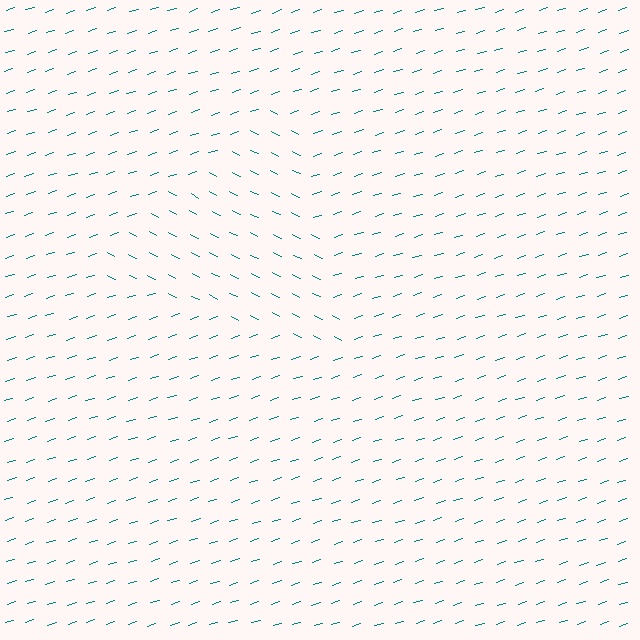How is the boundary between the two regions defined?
The boundary is defined purely by a change in line orientation (approximately 45 degrees difference). All lines are the same color and thickness.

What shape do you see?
I see a triangle.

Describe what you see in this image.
The image is filled with small teal line segments. A triangle region in the image has lines oriented differently from the surrounding lines, creating a visible texture boundary.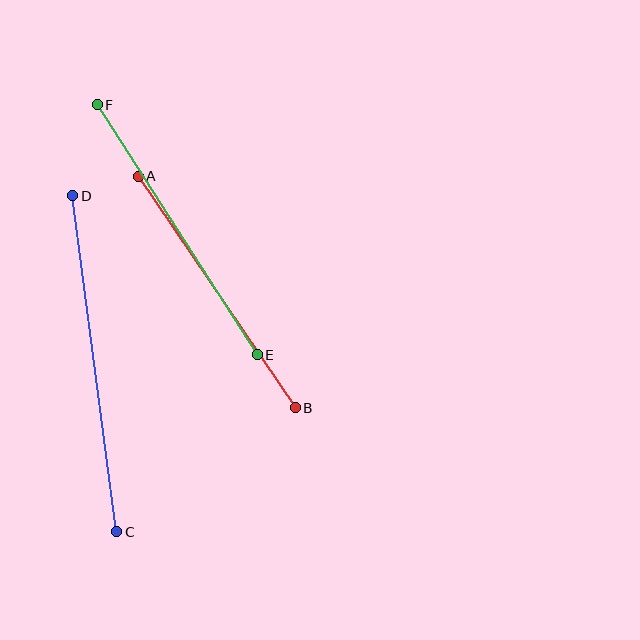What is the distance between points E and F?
The distance is approximately 297 pixels.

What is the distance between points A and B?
The distance is approximately 280 pixels.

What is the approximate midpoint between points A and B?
The midpoint is at approximately (217, 292) pixels.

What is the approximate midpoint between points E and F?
The midpoint is at approximately (177, 230) pixels.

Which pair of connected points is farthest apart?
Points C and D are farthest apart.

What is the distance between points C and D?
The distance is approximately 339 pixels.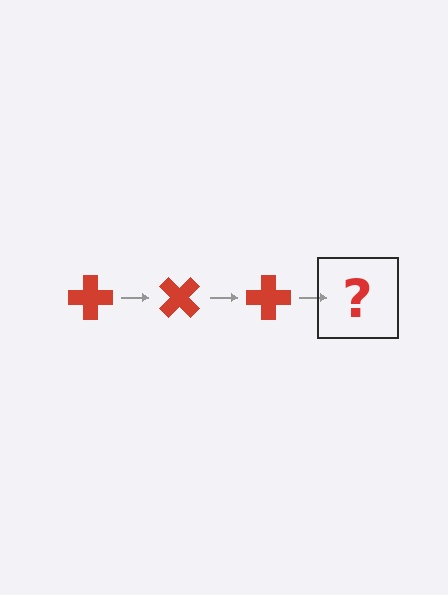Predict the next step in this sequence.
The next step is a red cross rotated 135 degrees.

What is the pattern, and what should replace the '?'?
The pattern is that the cross rotates 45 degrees each step. The '?' should be a red cross rotated 135 degrees.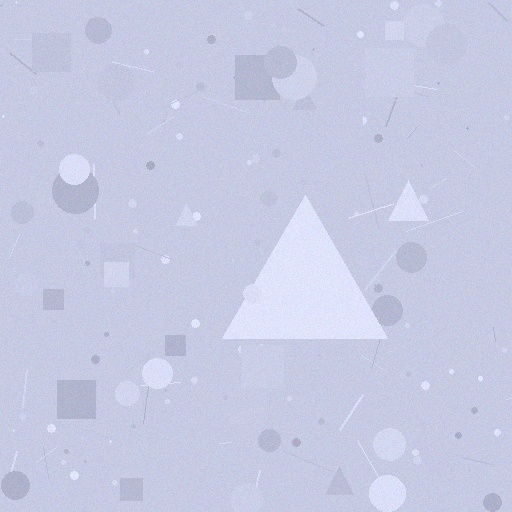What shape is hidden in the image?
A triangle is hidden in the image.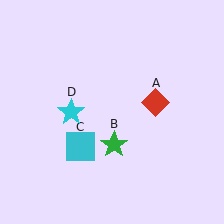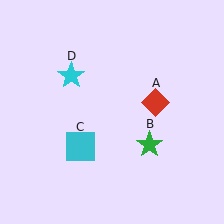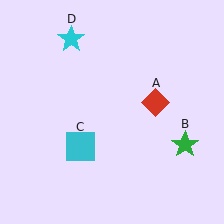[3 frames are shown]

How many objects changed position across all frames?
2 objects changed position: green star (object B), cyan star (object D).